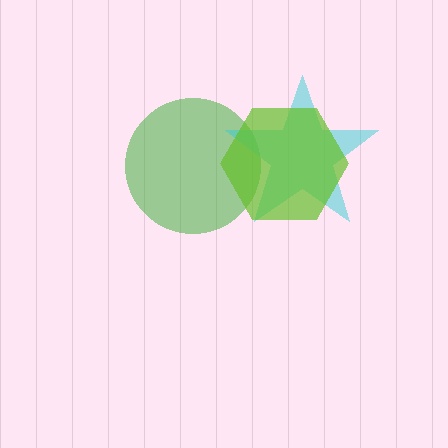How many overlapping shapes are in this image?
There are 3 overlapping shapes in the image.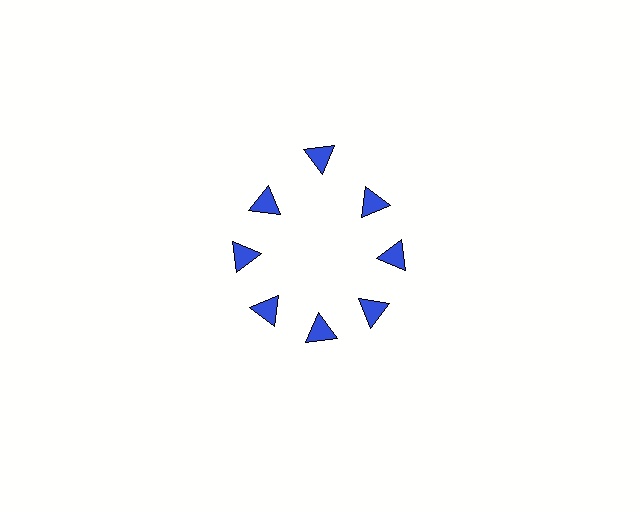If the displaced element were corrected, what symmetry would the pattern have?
It would have 8-fold rotational symmetry — the pattern would map onto itself every 45 degrees.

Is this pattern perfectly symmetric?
No. The 8 blue triangles are arranged in a ring, but one element near the 12 o'clock position is pushed outward from the center, breaking the 8-fold rotational symmetry.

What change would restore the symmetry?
The symmetry would be restored by moving it inward, back onto the ring so that all 8 triangles sit at equal angles and equal distance from the center.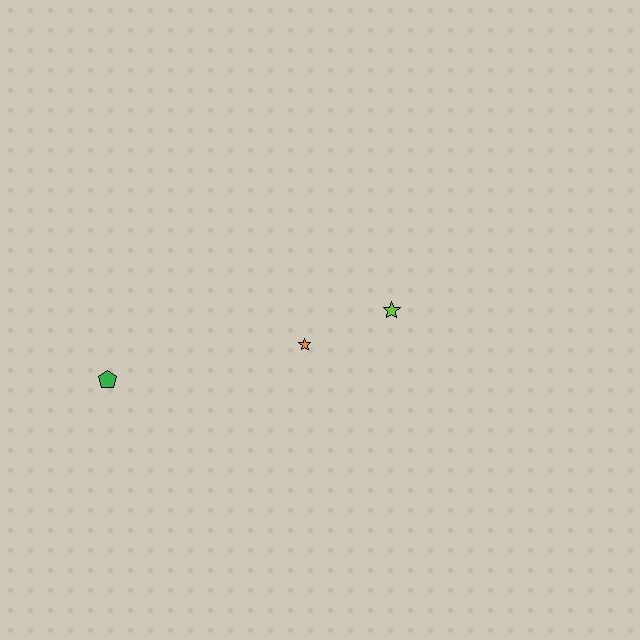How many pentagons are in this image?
There is 1 pentagon.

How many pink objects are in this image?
There are no pink objects.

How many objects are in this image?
There are 3 objects.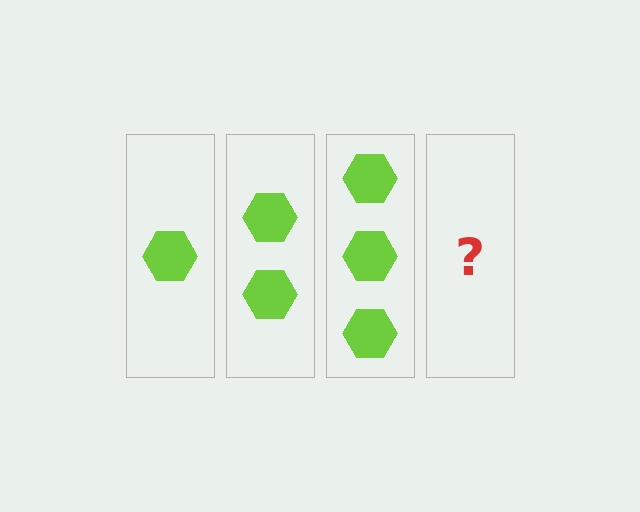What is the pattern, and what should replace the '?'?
The pattern is that each step adds one more hexagon. The '?' should be 4 hexagons.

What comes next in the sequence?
The next element should be 4 hexagons.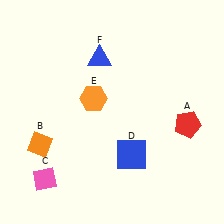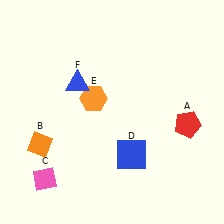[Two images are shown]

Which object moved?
The blue triangle (F) moved down.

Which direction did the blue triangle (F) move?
The blue triangle (F) moved down.